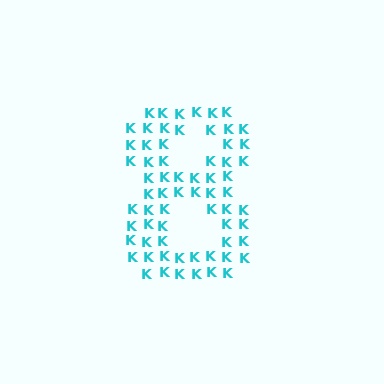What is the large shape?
The large shape is the digit 8.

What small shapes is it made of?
It is made of small letter K's.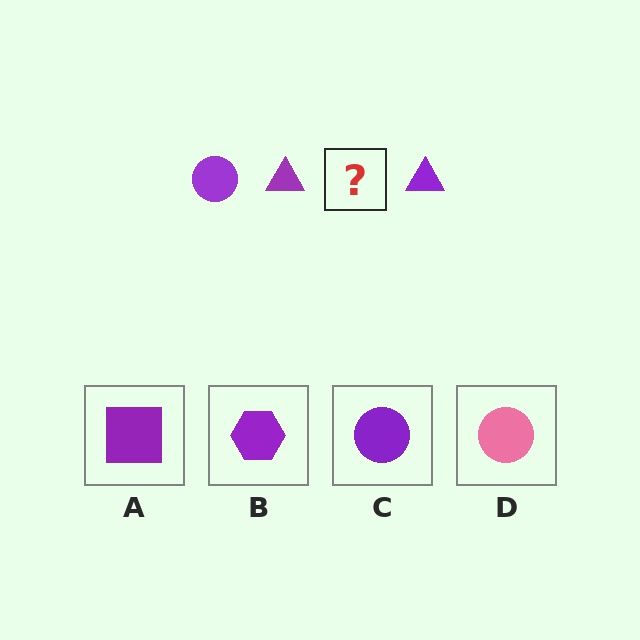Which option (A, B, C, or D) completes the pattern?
C.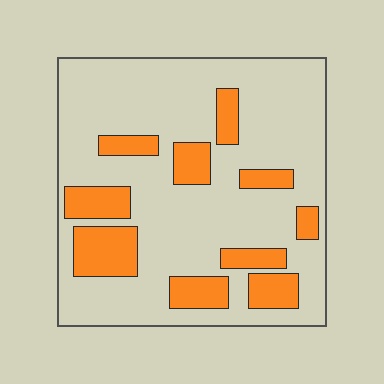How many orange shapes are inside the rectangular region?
10.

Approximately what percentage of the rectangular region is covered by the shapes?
Approximately 25%.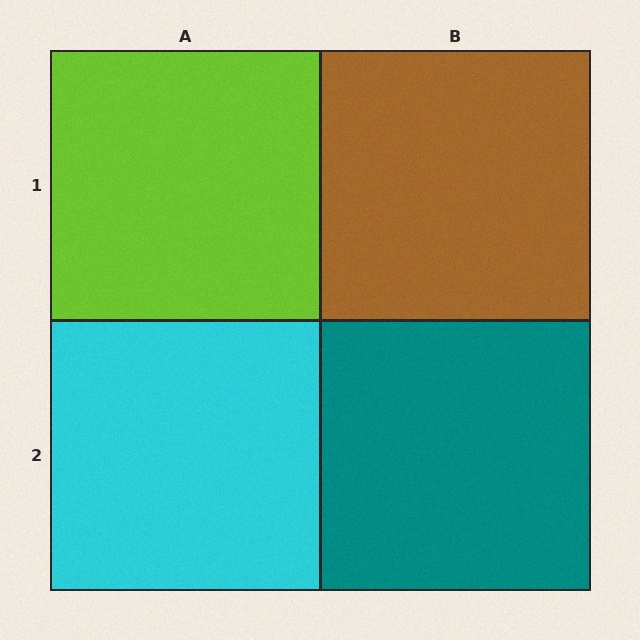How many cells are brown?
1 cell is brown.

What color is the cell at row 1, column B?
Brown.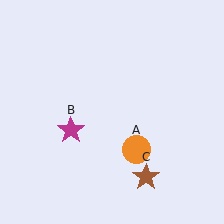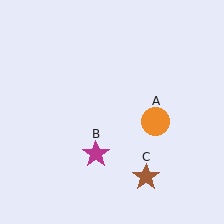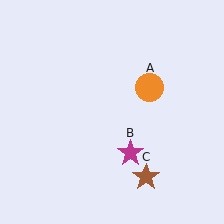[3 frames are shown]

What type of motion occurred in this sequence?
The orange circle (object A), magenta star (object B) rotated counterclockwise around the center of the scene.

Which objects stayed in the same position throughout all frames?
Brown star (object C) remained stationary.